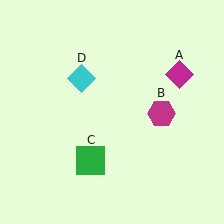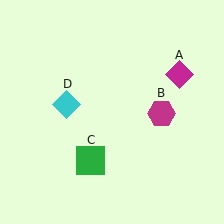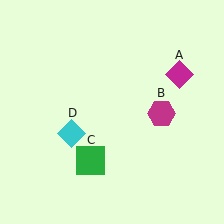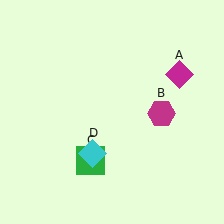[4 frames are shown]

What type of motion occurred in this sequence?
The cyan diamond (object D) rotated counterclockwise around the center of the scene.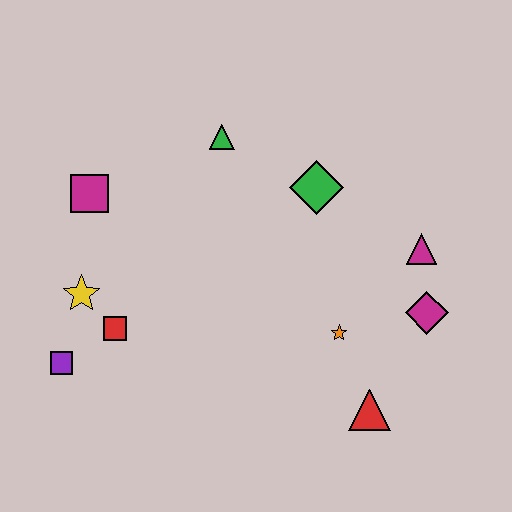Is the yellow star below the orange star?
No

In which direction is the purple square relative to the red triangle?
The purple square is to the left of the red triangle.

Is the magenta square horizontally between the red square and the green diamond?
No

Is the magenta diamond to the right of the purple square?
Yes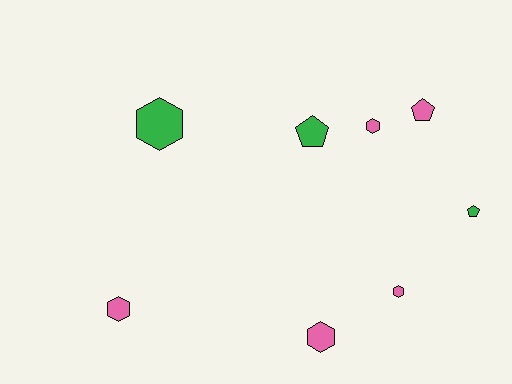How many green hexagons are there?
There is 1 green hexagon.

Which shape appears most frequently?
Hexagon, with 5 objects.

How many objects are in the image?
There are 8 objects.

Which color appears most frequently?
Pink, with 5 objects.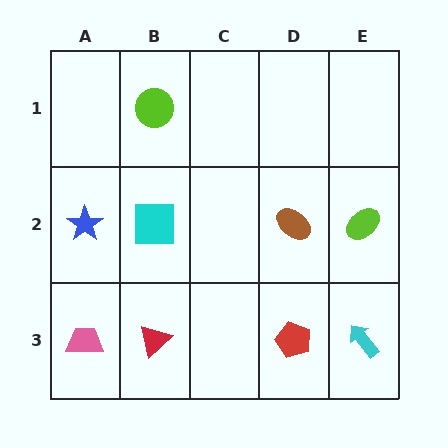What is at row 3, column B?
A red triangle.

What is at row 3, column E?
A cyan arrow.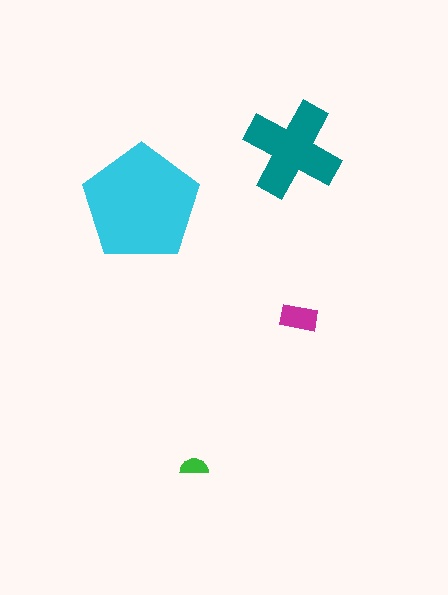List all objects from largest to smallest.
The cyan pentagon, the teal cross, the magenta rectangle, the green semicircle.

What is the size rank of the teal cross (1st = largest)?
2nd.